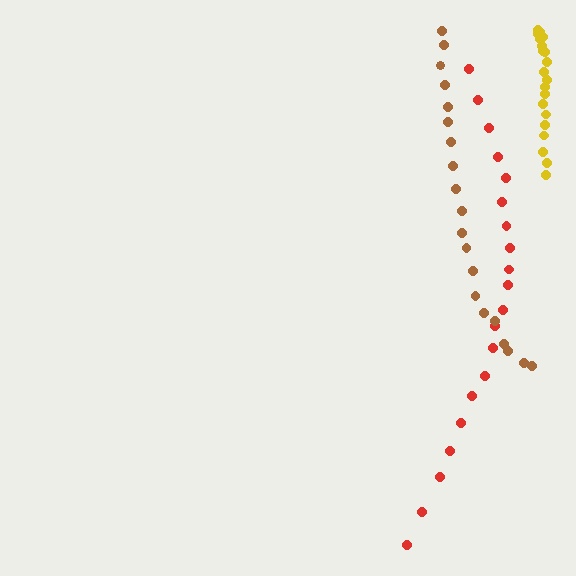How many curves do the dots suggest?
There are 3 distinct paths.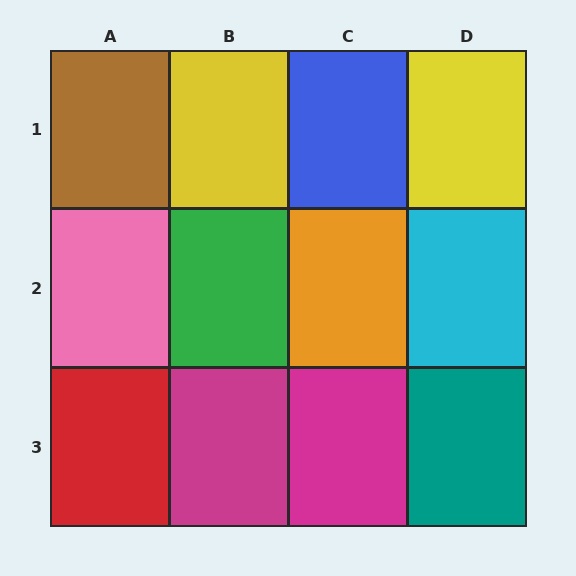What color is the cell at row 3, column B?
Magenta.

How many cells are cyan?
1 cell is cyan.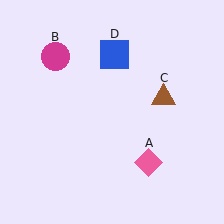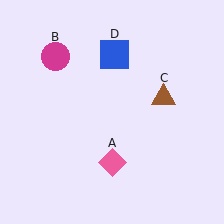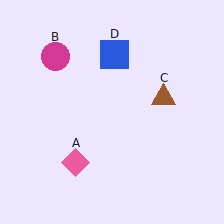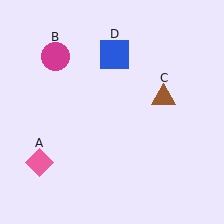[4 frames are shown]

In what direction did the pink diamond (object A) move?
The pink diamond (object A) moved left.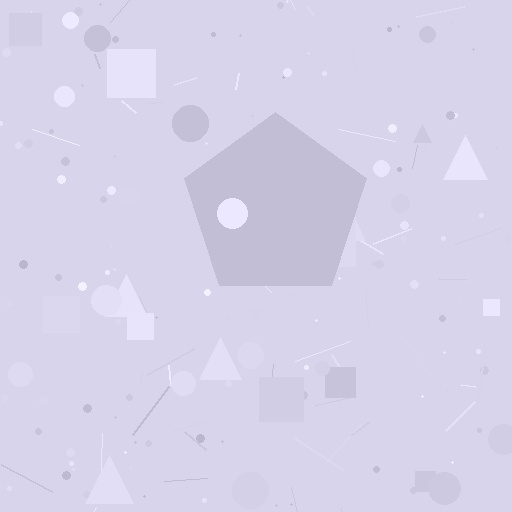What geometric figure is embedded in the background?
A pentagon is embedded in the background.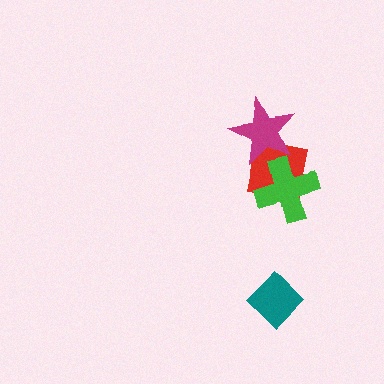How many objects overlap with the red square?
2 objects overlap with the red square.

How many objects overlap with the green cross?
1 object overlaps with the green cross.